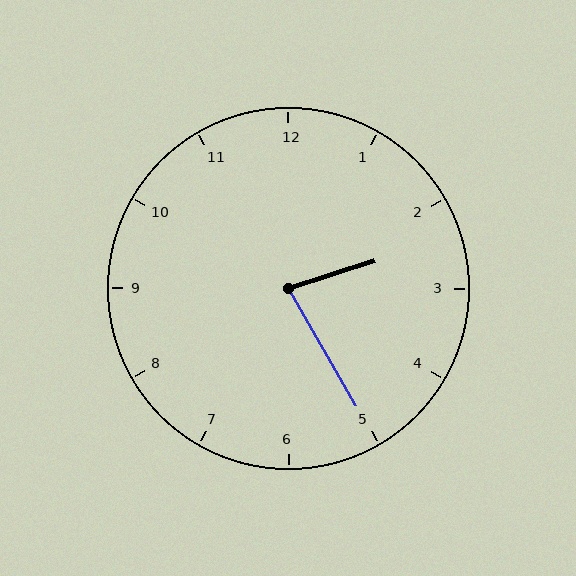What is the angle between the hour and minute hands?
Approximately 78 degrees.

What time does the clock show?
2:25.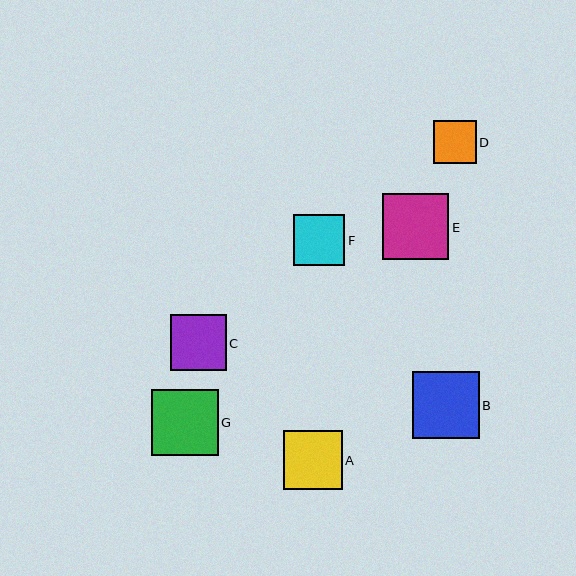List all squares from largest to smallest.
From largest to smallest: G, B, E, A, C, F, D.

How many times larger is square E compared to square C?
Square E is approximately 1.2 times the size of square C.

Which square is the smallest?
Square D is the smallest with a size of approximately 43 pixels.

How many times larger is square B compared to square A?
Square B is approximately 1.1 times the size of square A.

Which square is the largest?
Square G is the largest with a size of approximately 67 pixels.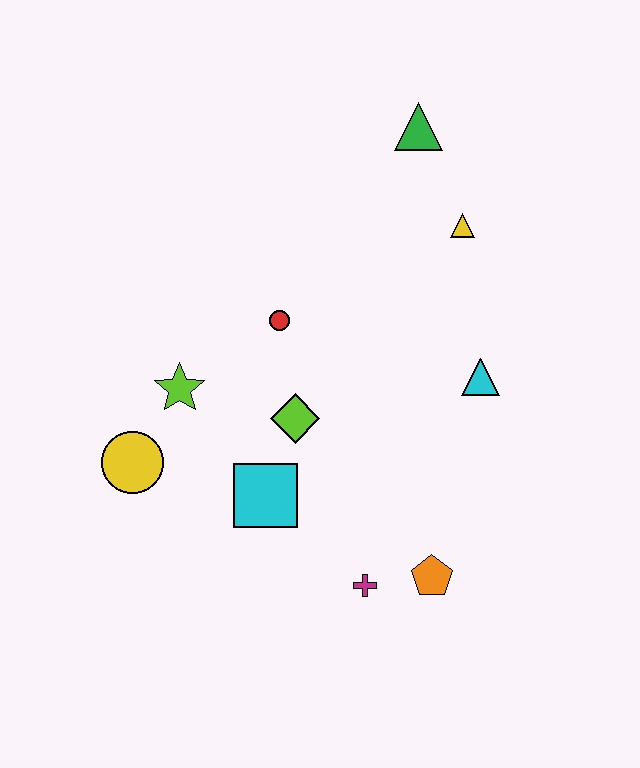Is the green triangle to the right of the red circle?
Yes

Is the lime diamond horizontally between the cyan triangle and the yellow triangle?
No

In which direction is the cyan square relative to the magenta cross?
The cyan square is to the left of the magenta cross.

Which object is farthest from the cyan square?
The green triangle is farthest from the cyan square.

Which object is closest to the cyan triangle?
The yellow triangle is closest to the cyan triangle.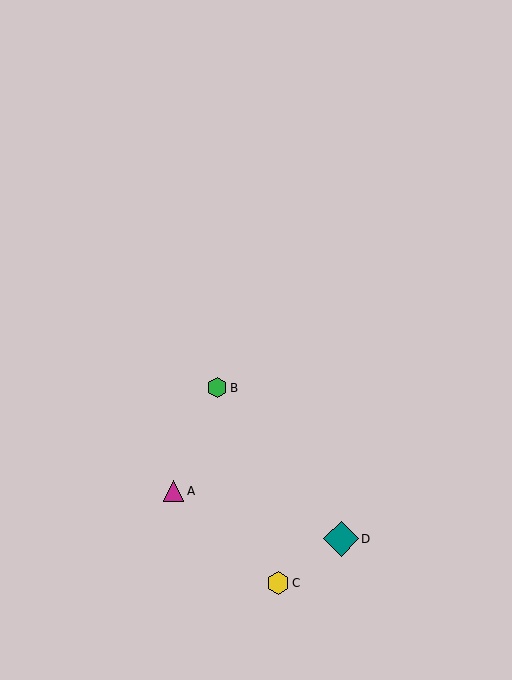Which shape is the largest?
The teal diamond (labeled D) is the largest.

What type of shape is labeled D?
Shape D is a teal diamond.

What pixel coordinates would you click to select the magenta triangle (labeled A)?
Click at (174, 491) to select the magenta triangle A.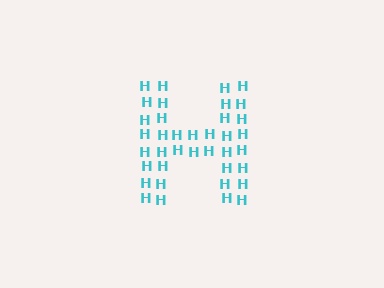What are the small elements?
The small elements are letter H's.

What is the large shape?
The large shape is the letter H.